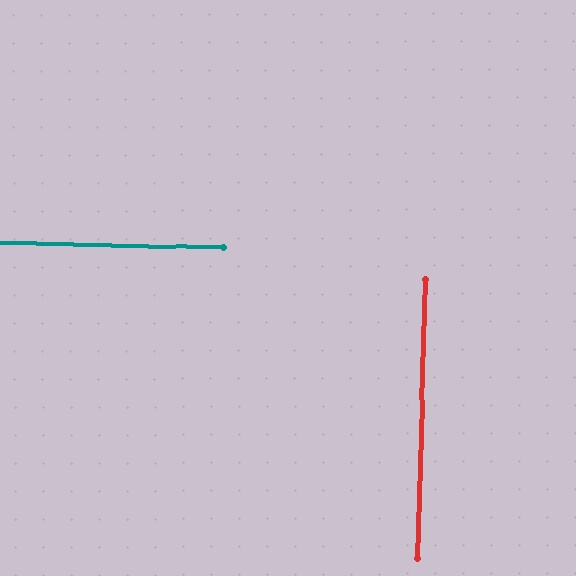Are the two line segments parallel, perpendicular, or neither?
Perpendicular — they meet at approximately 90°.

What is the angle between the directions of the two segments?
Approximately 90 degrees.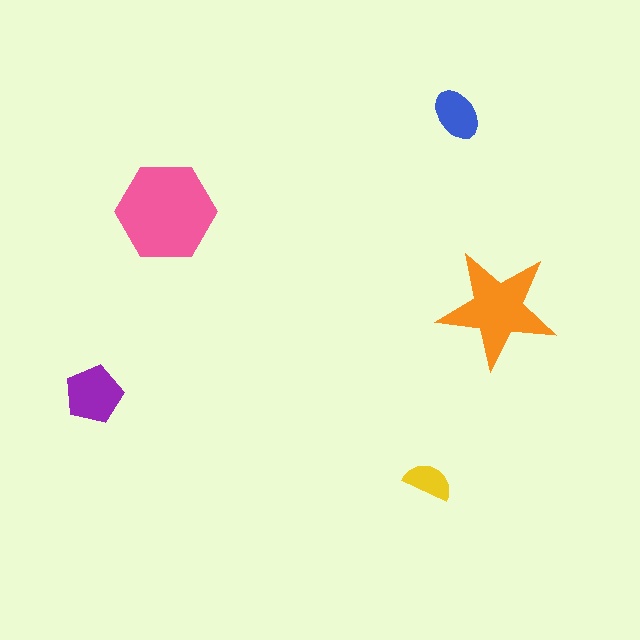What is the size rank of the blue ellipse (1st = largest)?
4th.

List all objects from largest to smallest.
The pink hexagon, the orange star, the purple pentagon, the blue ellipse, the yellow semicircle.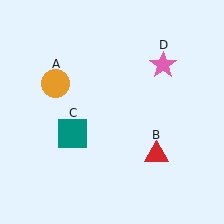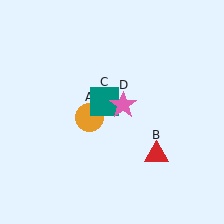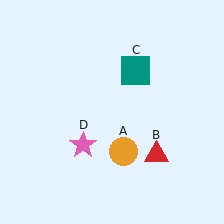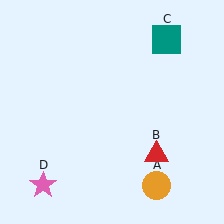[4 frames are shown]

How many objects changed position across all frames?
3 objects changed position: orange circle (object A), teal square (object C), pink star (object D).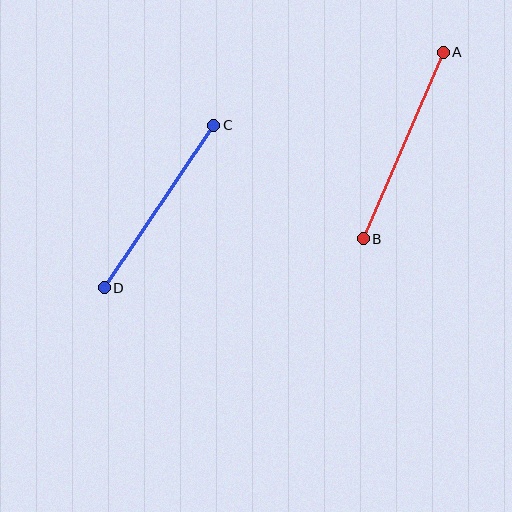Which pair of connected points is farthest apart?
Points A and B are farthest apart.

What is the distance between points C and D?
The distance is approximately 196 pixels.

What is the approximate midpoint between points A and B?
The midpoint is at approximately (403, 145) pixels.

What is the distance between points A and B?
The distance is approximately 203 pixels.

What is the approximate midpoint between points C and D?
The midpoint is at approximately (159, 207) pixels.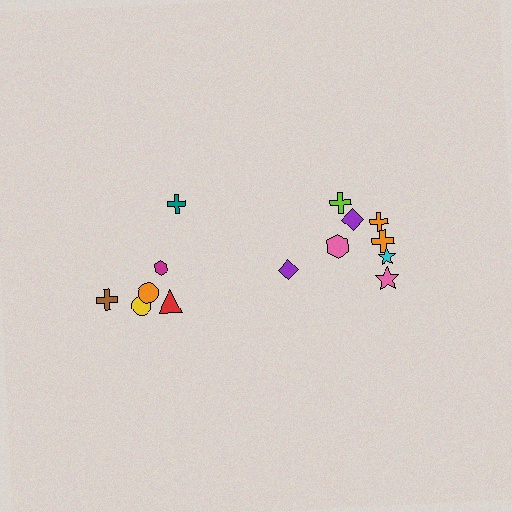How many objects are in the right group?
There are 8 objects.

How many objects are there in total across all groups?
There are 14 objects.